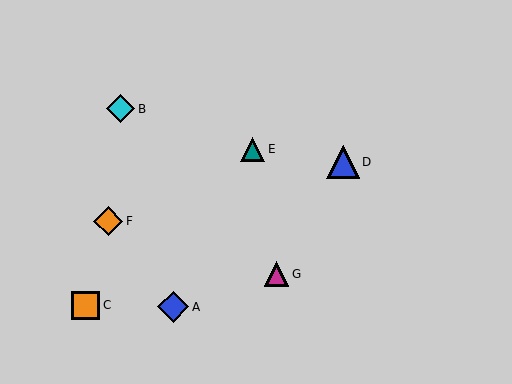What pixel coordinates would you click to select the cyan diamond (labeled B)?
Click at (120, 109) to select the cyan diamond B.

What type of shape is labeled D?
Shape D is a blue triangle.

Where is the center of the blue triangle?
The center of the blue triangle is at (343, 162).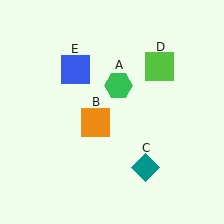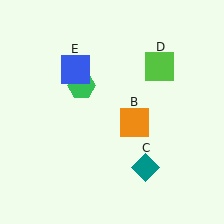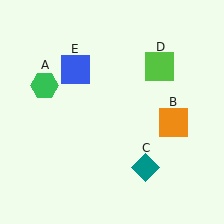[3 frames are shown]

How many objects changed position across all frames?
2 objects changed position: green hexagon (object A), orange square (object B).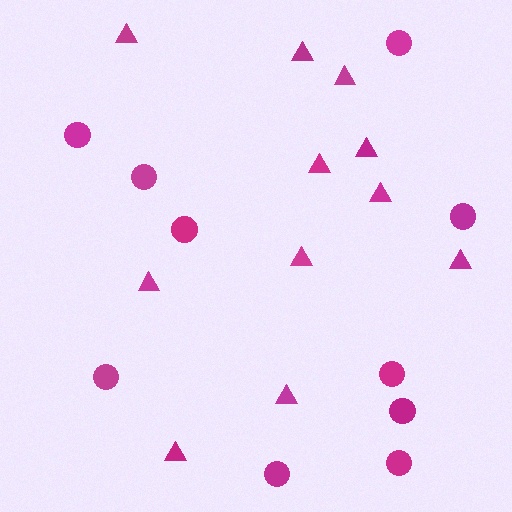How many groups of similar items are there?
There are 2 groups: one group of triangles (11) and one group of circles (10).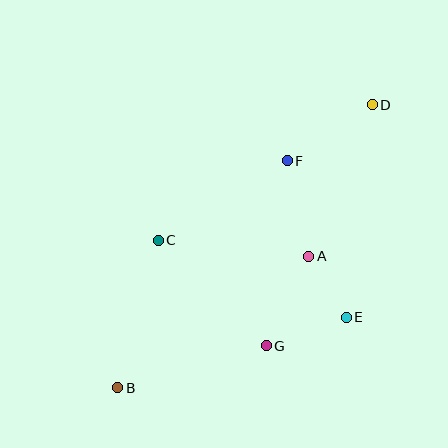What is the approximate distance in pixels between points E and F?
The distance between E and F is approximately 167 pixels.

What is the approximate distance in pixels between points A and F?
The distance between A and F is approximately 98 pixels.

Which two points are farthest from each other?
Points B and D are farthest from each other.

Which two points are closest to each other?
Points A and E are closest to each other.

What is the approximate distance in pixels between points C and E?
The distance between C and E is approximately 203 pixels.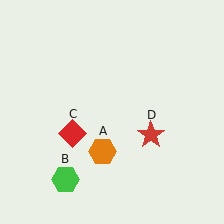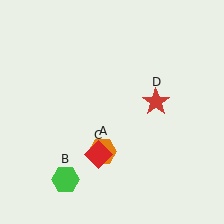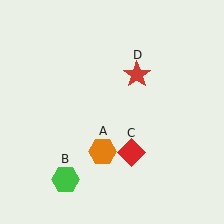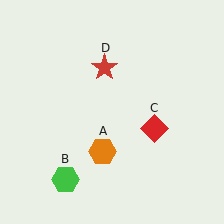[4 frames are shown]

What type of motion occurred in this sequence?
The red diamond (object C), red star (object D) rotated counterclockwise around the center of the scene.